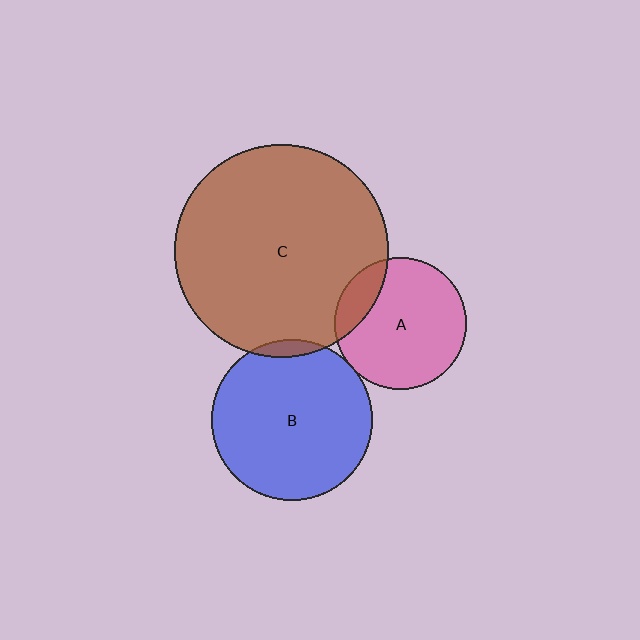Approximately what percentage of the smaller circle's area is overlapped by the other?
Approximately 15%.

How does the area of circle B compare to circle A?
Approximately 1.5 times.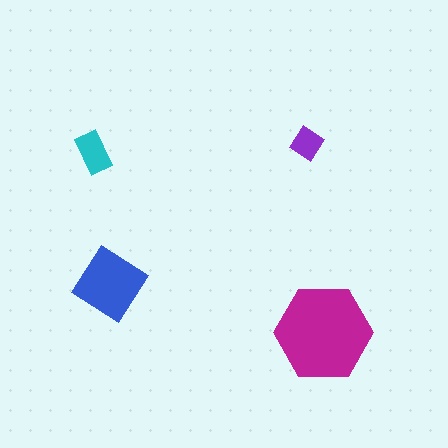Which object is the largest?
The magenta hexagon.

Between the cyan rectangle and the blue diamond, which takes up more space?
The blue diamond.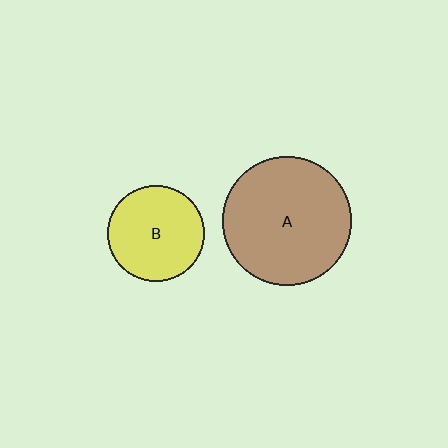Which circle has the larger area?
Circle A (brown).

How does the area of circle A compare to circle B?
Approximately 1.8 times.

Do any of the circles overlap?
No, none of the circles overlap.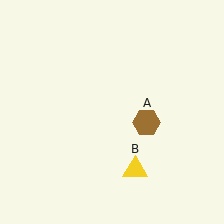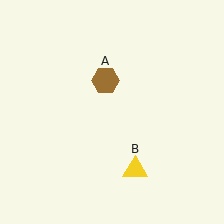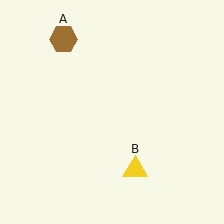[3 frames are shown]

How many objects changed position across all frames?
1 object changed position: brown hexagon (object A).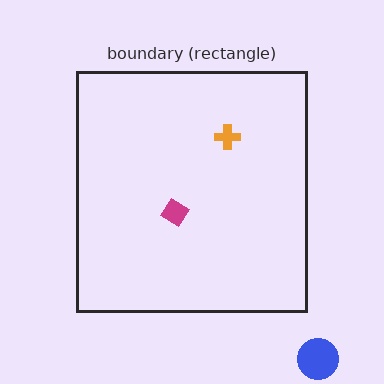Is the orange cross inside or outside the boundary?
Inside.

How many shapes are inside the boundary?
2 inside, 1 outside.